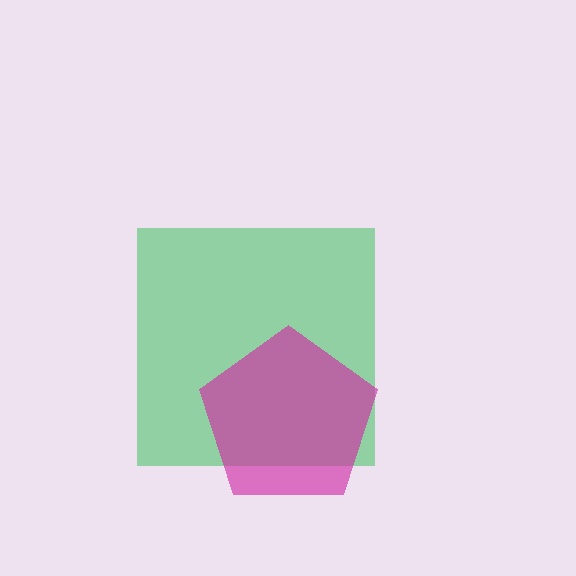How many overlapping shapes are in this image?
There are 2 overlapping shapes in the image.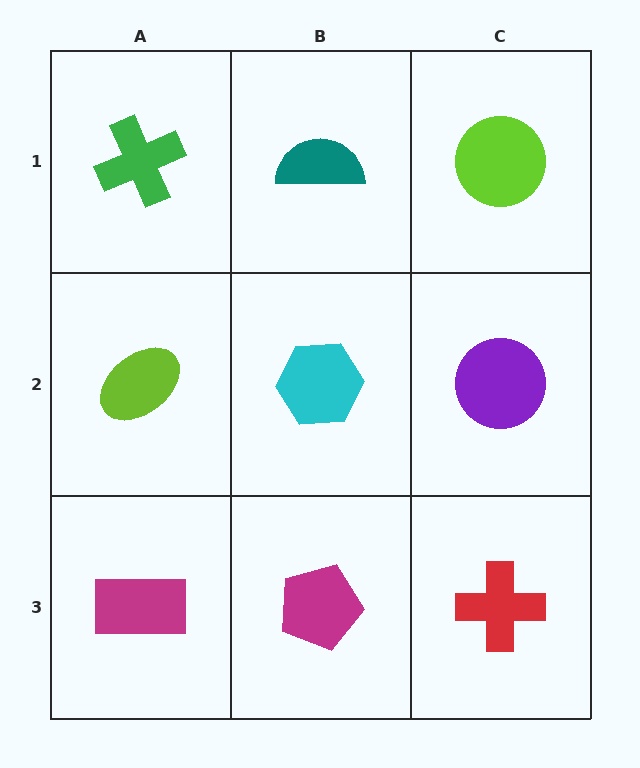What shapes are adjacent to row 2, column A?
A green cross (row 1, column A), a magenta rectangle (row 3, column A), a cyan hexagon (row 2, column B).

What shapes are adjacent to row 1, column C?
A purple circle (row 2, column C), a teal semicircle (row 1, column B).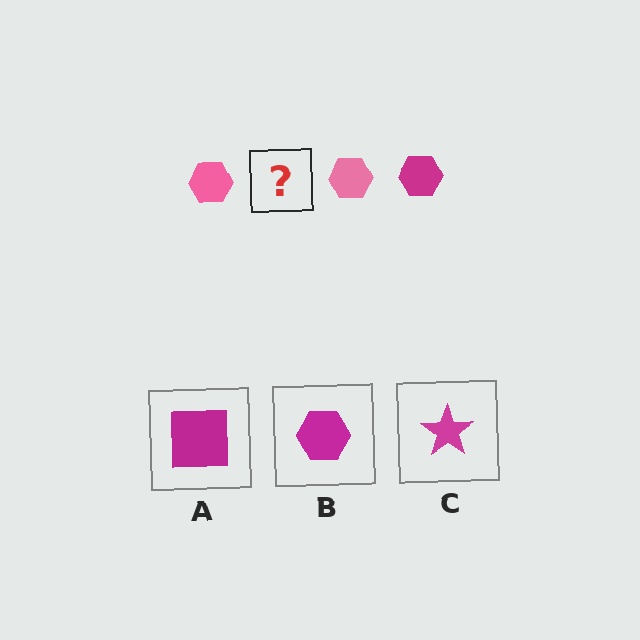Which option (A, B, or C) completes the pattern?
B.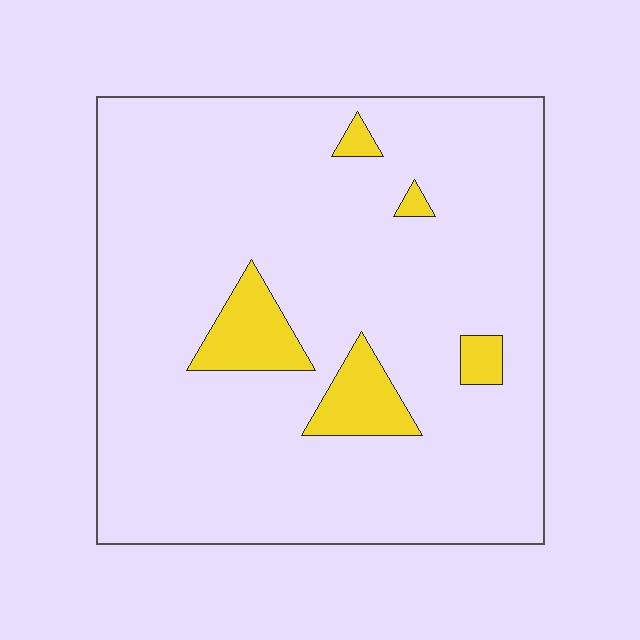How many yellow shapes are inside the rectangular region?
5.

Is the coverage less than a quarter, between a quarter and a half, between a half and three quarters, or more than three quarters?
Less than a quarter.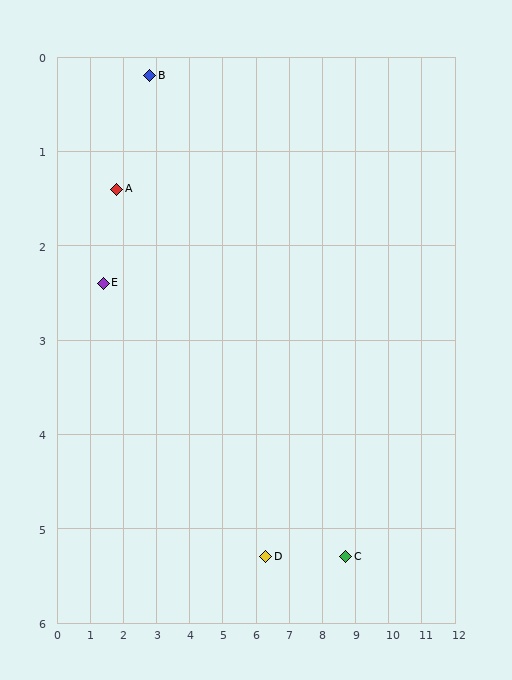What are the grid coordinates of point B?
Point B is at approximately (2.8, 0.2).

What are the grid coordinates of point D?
Point D is at approximately (6.3, 5.3).